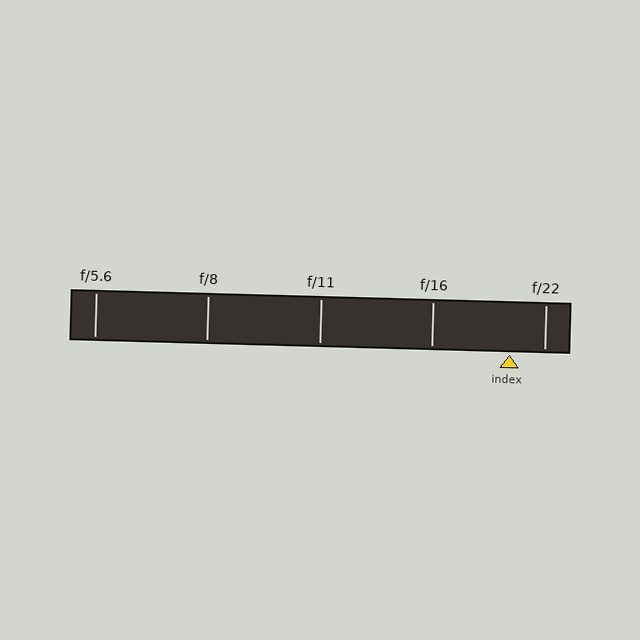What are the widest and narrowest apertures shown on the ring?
The widest aperture shown is f/5.6 and the narrowest is f/22.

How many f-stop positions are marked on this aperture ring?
There are 5 f-stop positions marked.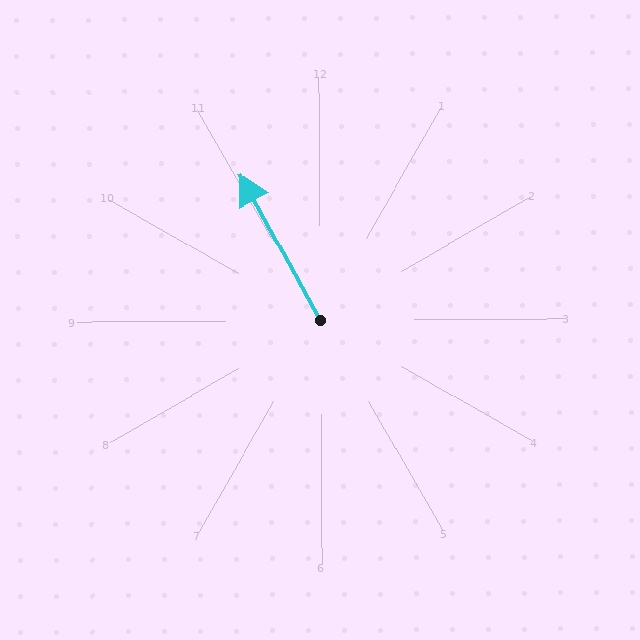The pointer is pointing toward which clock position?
Roughly 11 o'clock.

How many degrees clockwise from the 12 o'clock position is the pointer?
Approximately 332 degrees.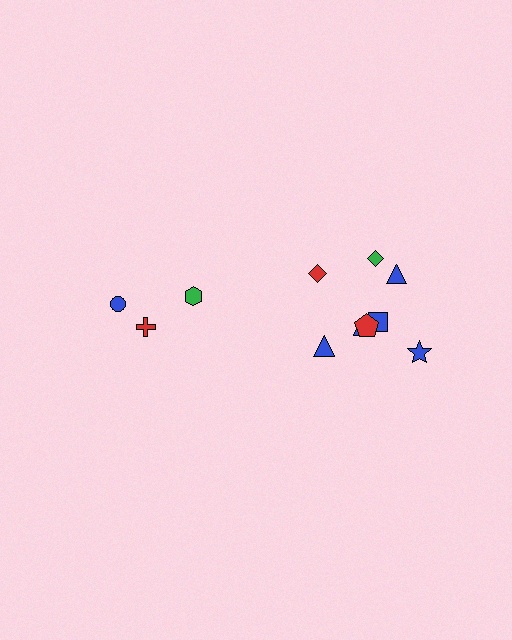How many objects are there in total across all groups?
There are 11 objects.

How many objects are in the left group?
There are 3 objects.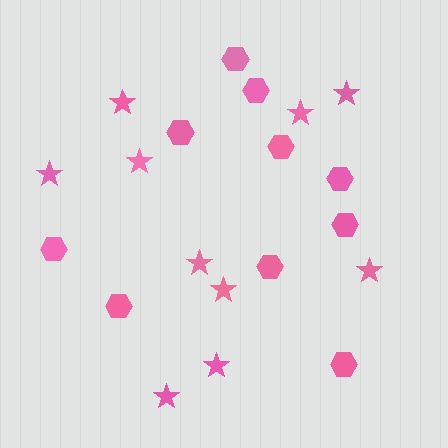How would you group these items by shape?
There are 2 groups: one group of hexagons (10) and one group of stars (10).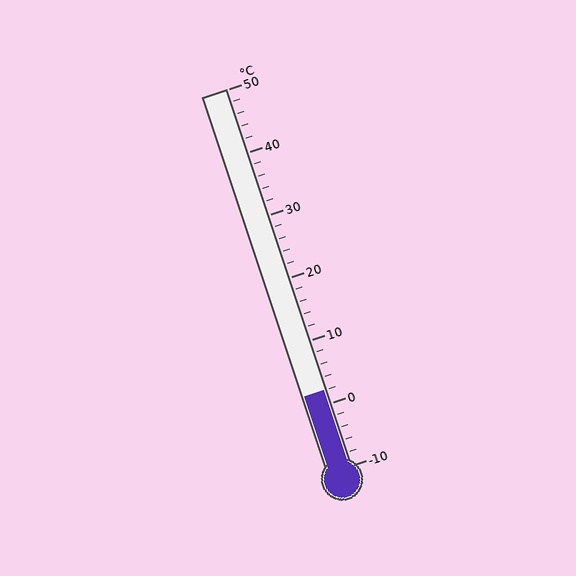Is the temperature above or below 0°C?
The temperature is above 0°C.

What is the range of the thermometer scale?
The thermometer scale ranges from -10°C to 50°C.